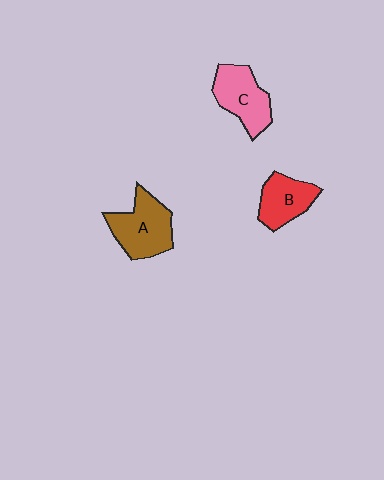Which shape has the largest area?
Shape A (brown).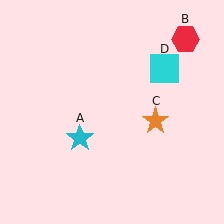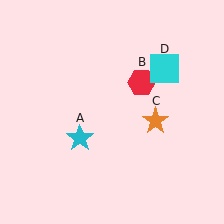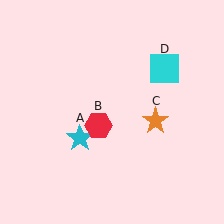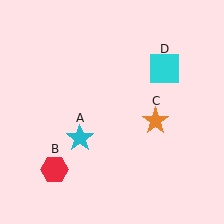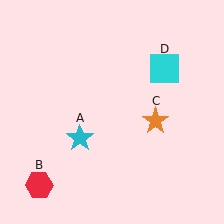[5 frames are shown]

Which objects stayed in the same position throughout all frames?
Cyan star (object A) and orange star (object C) and cyan square (object D) remained stationary.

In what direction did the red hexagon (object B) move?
The red hexagon (object B) moved down and to the left.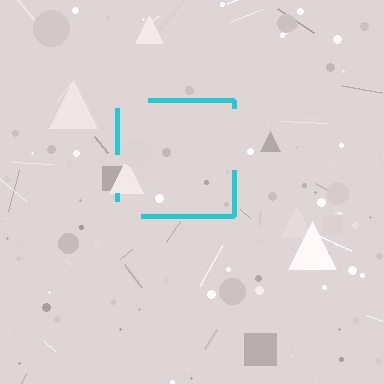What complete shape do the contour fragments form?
The contour fragments form a square.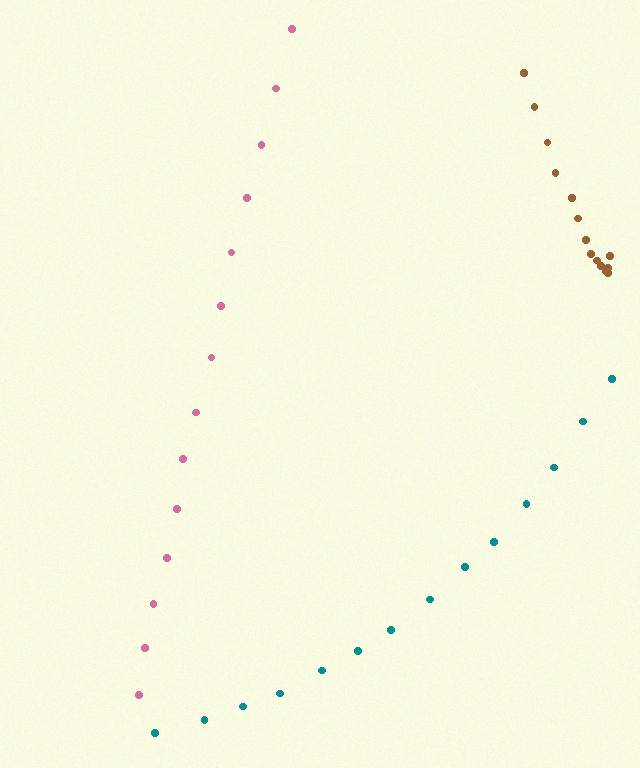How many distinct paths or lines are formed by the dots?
There are 3 distinct paths.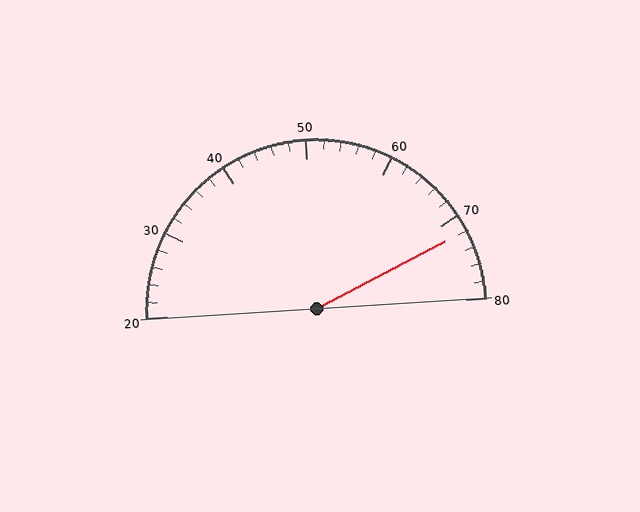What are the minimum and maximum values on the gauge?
The gauge ranges from 20 to 80.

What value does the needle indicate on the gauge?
The needle indicates approximately 72.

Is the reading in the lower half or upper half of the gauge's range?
The reading is in the upper half of the range (20 to 80).